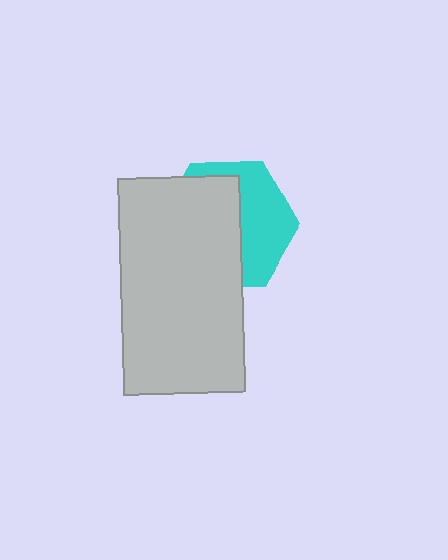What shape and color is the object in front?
The object in front is a light gray rectangle.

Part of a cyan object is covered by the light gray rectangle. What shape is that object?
It is a hexagon.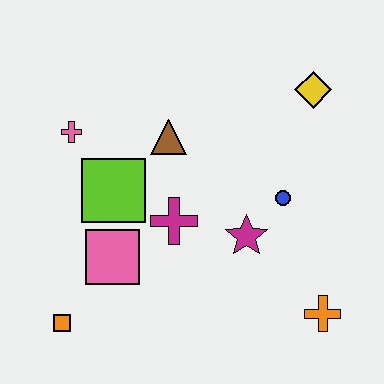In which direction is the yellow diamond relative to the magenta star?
The yellow diamond is above the magenta star.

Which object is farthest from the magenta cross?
The yellow diamond is farthest from the magenta cross.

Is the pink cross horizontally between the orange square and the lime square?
Yes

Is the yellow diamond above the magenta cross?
Yes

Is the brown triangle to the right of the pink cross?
Yes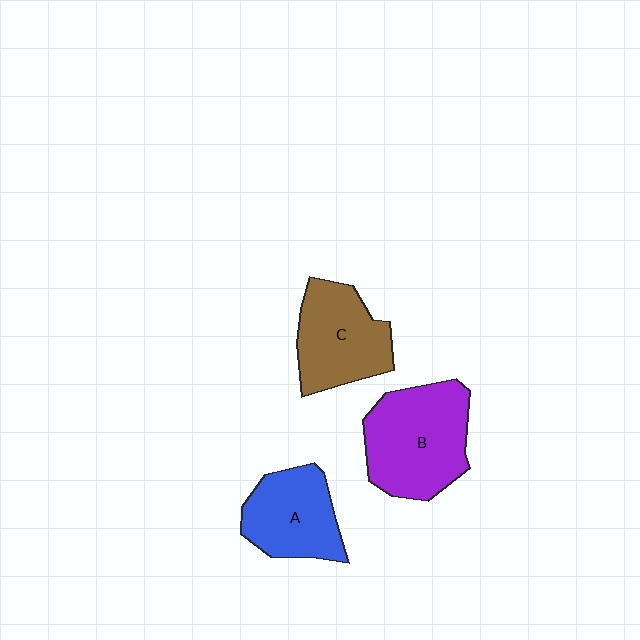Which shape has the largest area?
Shape B (purple).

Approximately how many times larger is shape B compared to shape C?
Approximately 1.3 times.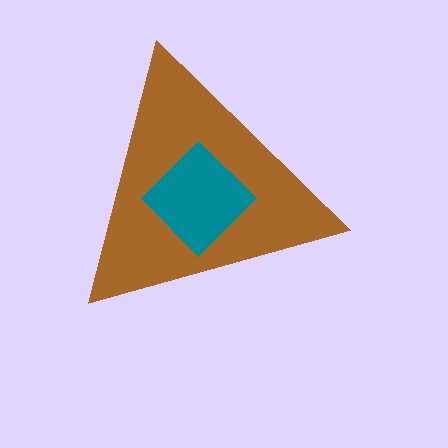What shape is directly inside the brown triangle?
The teal diamond.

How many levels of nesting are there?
2.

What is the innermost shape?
The teal diamond.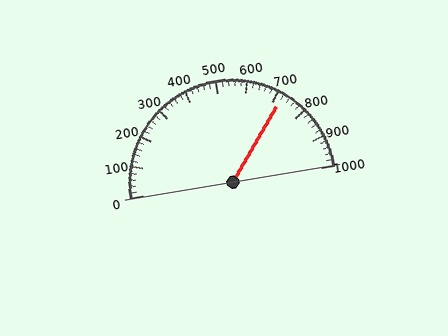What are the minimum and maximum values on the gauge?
The gauge ranges from 0 to 1000.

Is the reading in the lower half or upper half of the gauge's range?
The reading is in the upper half of the range (0 to 1000).